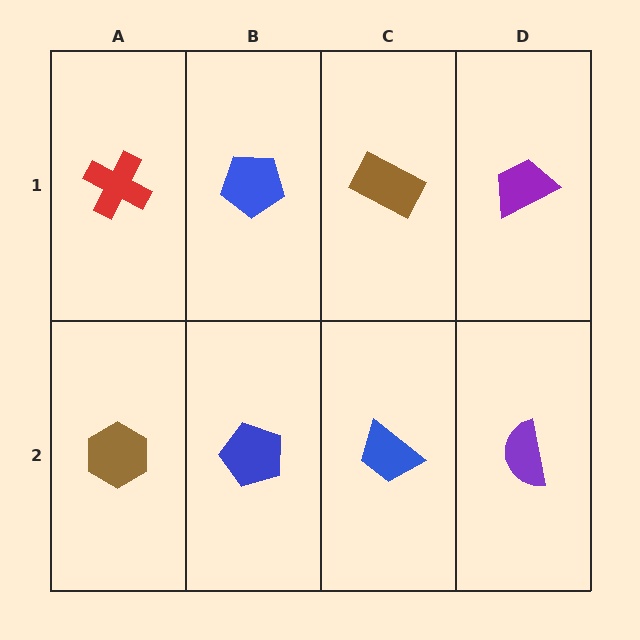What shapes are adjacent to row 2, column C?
A brown rectangle (row 1, column C), a blue pentagon (row 2, column B), a purple semicircle (row 2, column D).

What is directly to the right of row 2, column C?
A purple semicircle.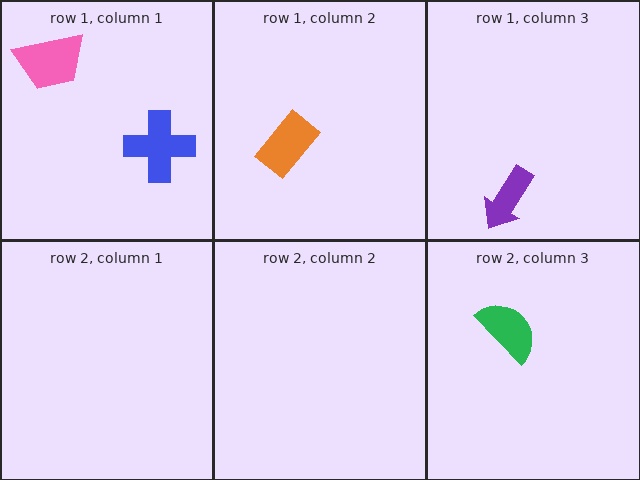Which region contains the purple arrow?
The row 1, column 3 region.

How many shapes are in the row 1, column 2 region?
1.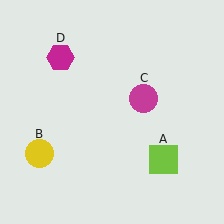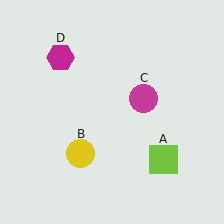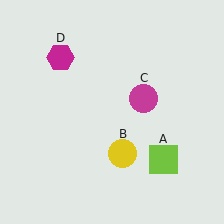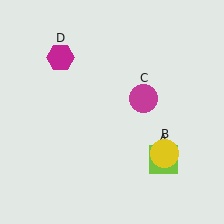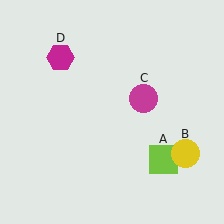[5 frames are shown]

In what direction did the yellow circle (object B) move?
The yellow circle (object B) moved right.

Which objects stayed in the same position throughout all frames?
Lime square (object A) and magenta circle (object C) and magenta hexagon (object D) remained stationary.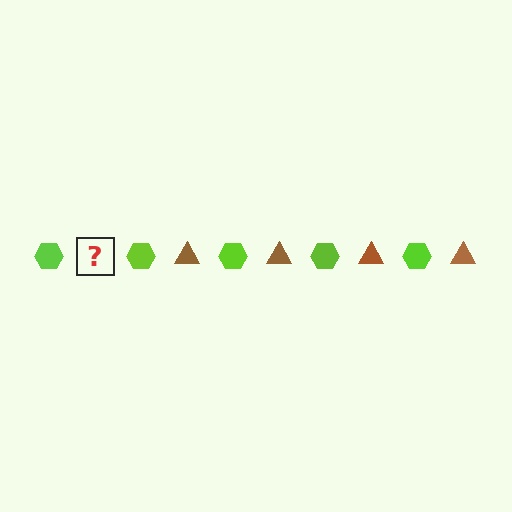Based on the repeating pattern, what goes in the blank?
The blank should be a brown triangle.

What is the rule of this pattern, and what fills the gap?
The rule is that the pattern alternates between lime hexagon and brown triangle. The gap should be filled with a brown triangle.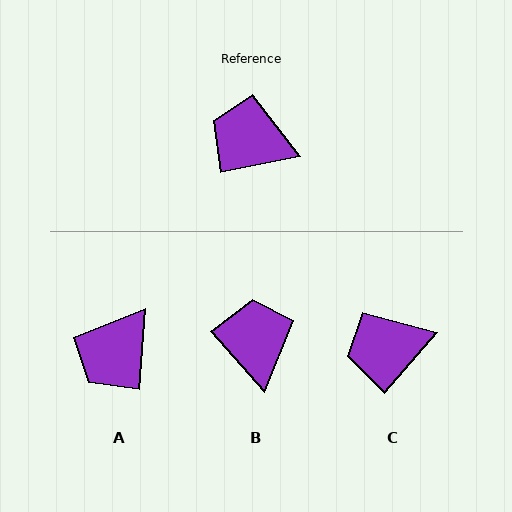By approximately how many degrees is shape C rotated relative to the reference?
Approximately 37 degrees counter-clockwise.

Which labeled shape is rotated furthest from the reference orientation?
A, about 74 degrees away.